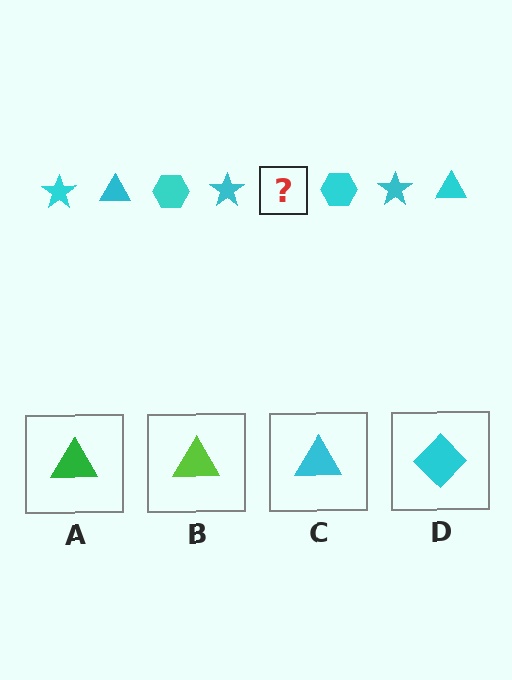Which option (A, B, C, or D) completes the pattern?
C.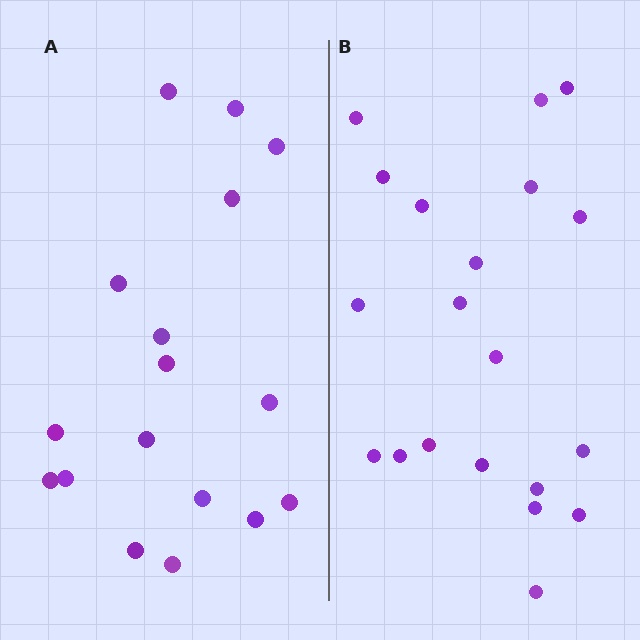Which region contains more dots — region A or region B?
Region B (the right region) has more dots.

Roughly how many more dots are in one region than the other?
Region B has just a few more — roughly 2 or 3 more dots than region A.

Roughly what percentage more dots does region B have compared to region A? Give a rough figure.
About 20% more.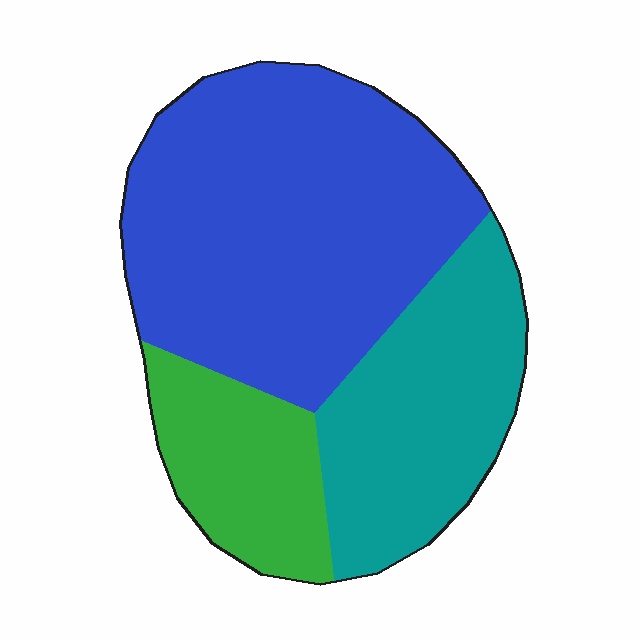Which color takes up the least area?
Green, at roughly 20%.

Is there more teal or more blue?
Blue.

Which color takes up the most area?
Blue, at roughly 55%.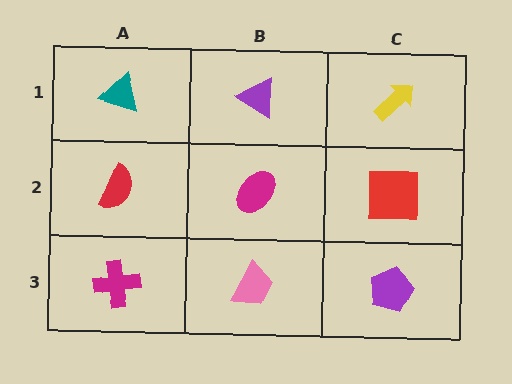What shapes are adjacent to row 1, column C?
A red square (row 2, column C), a purple triangle (row 1, column B).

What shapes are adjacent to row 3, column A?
A red semicircle (row 2, column A), a pink trapezoid (row 3, column B).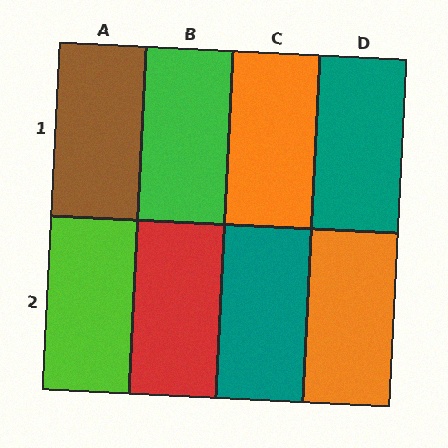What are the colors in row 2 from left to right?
Lime, red, teal, orange.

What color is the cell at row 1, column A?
Brown.